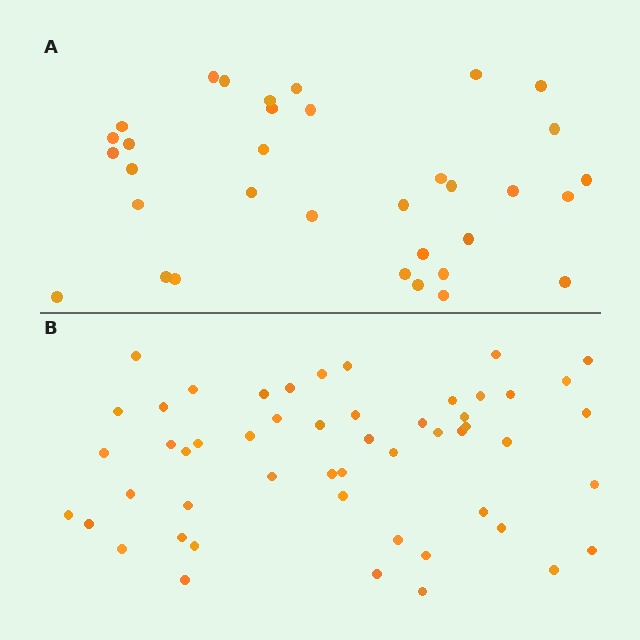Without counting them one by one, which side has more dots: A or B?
Region B (the bottom region) has more dots.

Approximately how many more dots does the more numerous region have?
Region B has approximately 20 more dots than region A.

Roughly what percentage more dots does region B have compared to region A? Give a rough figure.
About 55% more.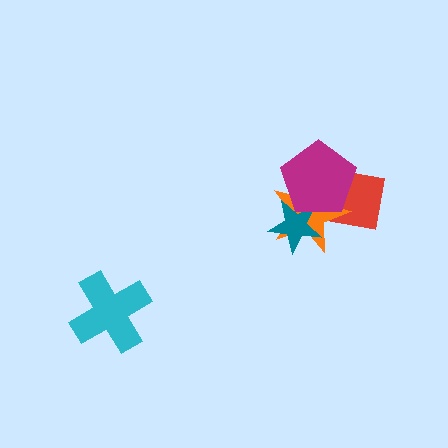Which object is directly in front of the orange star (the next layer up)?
The teal star is directly in front of the orange star.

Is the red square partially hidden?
Yes, it is partially covered by another shape.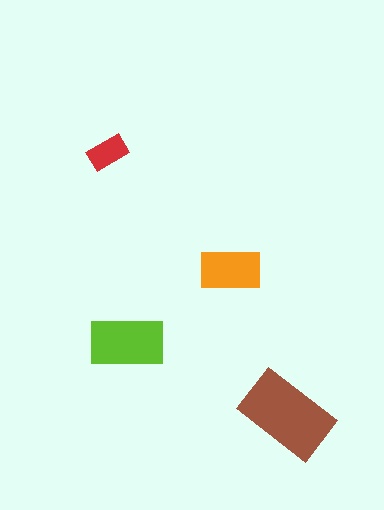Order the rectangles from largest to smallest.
the brown one, the lime one, the orange one, the red one.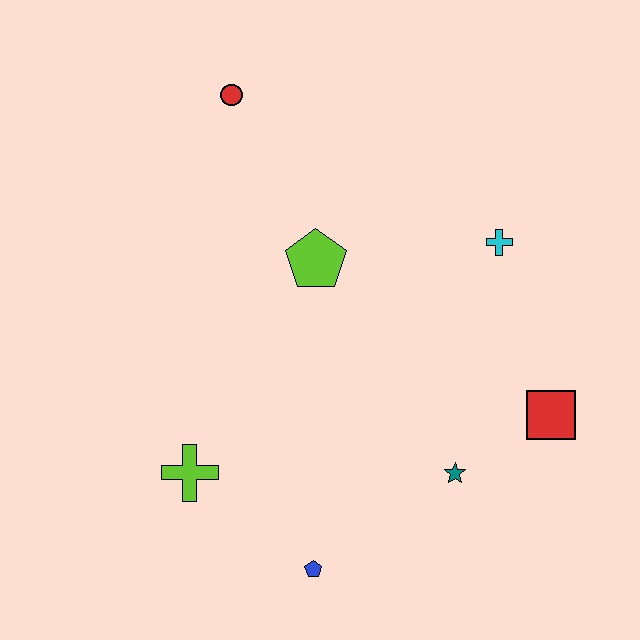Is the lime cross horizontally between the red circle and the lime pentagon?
No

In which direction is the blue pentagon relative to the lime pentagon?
The blue pentagon is below the lime pentagon.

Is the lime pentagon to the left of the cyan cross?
Yes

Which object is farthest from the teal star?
The red circle is farthest from the teal star.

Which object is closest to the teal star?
The red square is closest to the teal star.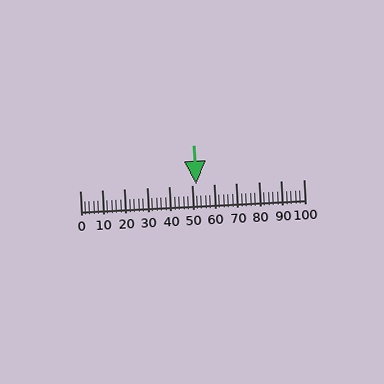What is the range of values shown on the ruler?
The ruler shows values from 0 to 100.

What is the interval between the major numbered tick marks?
The major tick marks are spaced 10 units apart.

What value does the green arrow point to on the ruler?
The green arrow points to approximately 52.